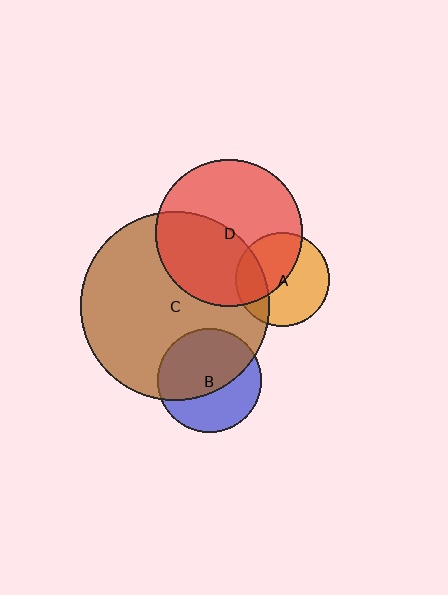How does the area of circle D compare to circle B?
Approximately 2.0 times.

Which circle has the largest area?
Circle C (brown).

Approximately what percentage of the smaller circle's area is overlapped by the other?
Approximately 60%.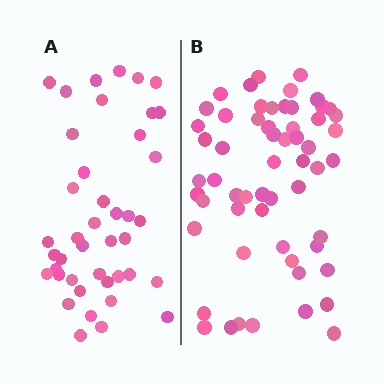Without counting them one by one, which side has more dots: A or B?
Region B (the right region) has more dots.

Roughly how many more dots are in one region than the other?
Region B has approximately 15 more dots than region A.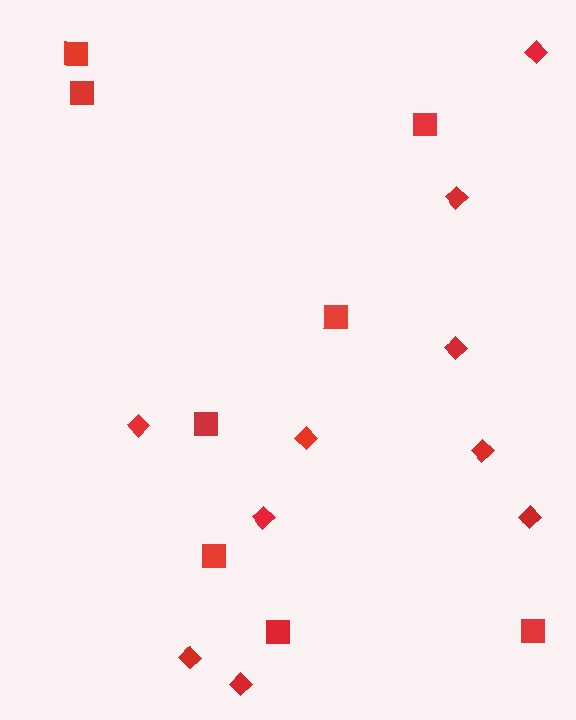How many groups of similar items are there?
There are 2 groups: one group of squares (8) and one group of diamonds (10).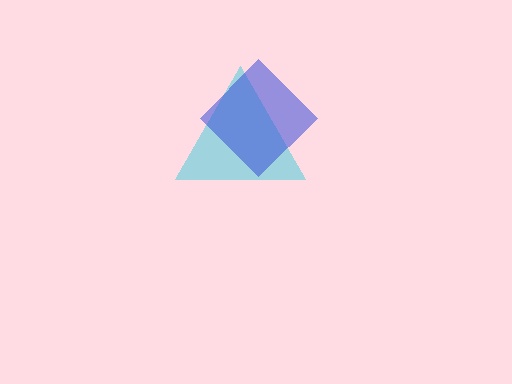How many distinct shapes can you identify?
There are 2 distinct shapes: a cyan triangle, a blue diamond.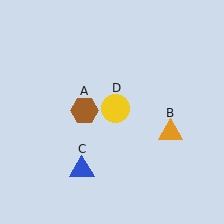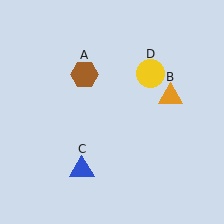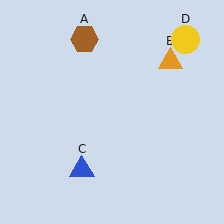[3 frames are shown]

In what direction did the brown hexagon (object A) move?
The brown hexagon (object A) moved up.